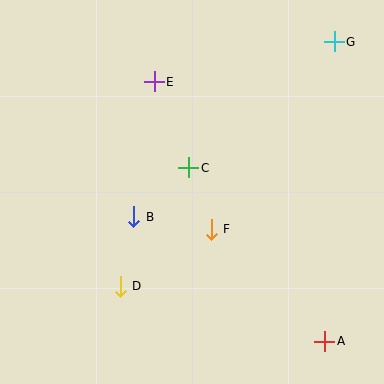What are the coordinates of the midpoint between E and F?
The midpoint between E and F is at (183, 155).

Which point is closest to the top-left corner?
Point E is closest to the top-left corner.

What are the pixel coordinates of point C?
Point C is at (189, 168).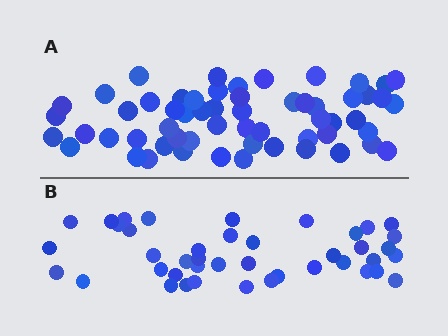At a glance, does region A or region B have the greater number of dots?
Region A (the top region) has more dots.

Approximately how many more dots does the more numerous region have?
Region A has approximately 15 more dots than region B.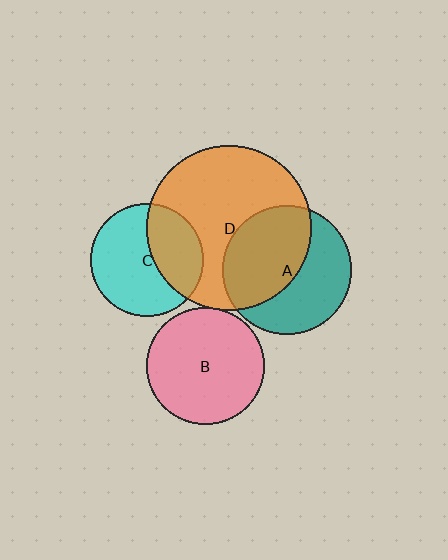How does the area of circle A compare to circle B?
Approximately 1.2 times.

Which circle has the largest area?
Circle D (orange).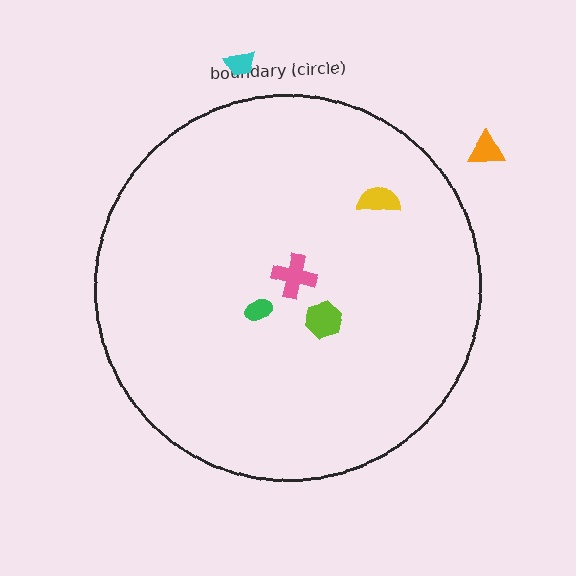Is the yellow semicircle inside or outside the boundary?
Inside.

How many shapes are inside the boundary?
4 inside, 2 outside.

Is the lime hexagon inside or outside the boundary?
Inside.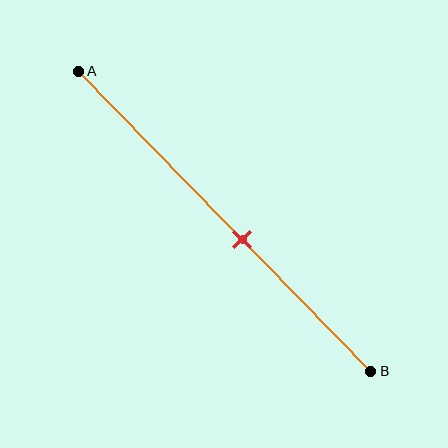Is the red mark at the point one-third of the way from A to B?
No, the mark is at about 55% from A, not at the 33% one-third point.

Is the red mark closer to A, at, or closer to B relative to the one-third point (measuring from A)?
The red mark is closer to point B than the one-third point of segment AB.